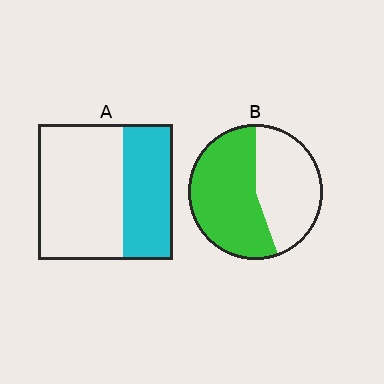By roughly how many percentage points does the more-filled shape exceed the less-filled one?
By roughly 20 percentage points (B over A).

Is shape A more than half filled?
No.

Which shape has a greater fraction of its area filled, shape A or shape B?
Shape B.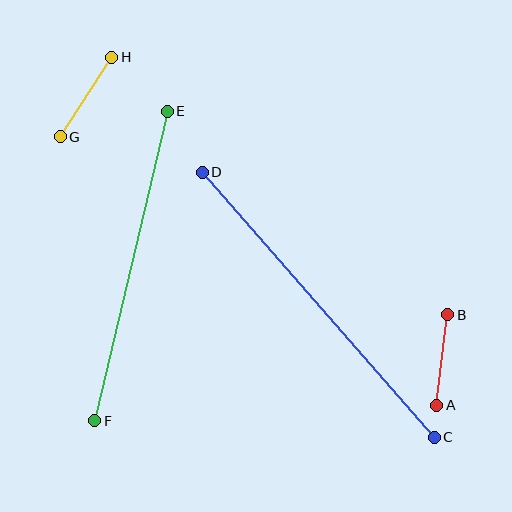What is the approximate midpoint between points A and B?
The midpoint is at approximately (442, 360) pixels.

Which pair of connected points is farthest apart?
Points C and D are farthest apart.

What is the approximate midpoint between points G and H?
The midpoint is at approximately (86, 97) pixels.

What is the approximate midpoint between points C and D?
The midpoint is at approximately (318, 305) pixels.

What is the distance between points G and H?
The distance is approximately 95 pixels.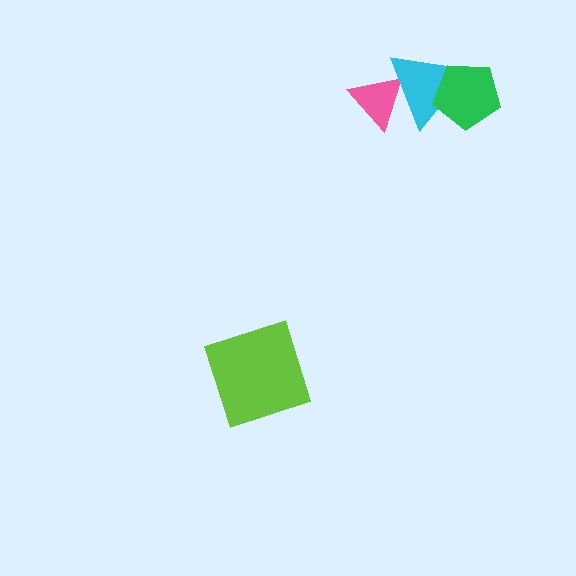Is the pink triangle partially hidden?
Yes, it is partially covered by another shape.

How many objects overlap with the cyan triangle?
2 objects overlap with the cyan triangle.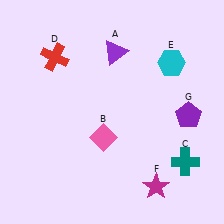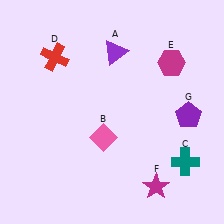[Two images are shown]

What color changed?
The hexagon (E) changed from cyan in Image 1 to magenta in Image 2.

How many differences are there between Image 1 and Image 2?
There is 1 difference between the two images.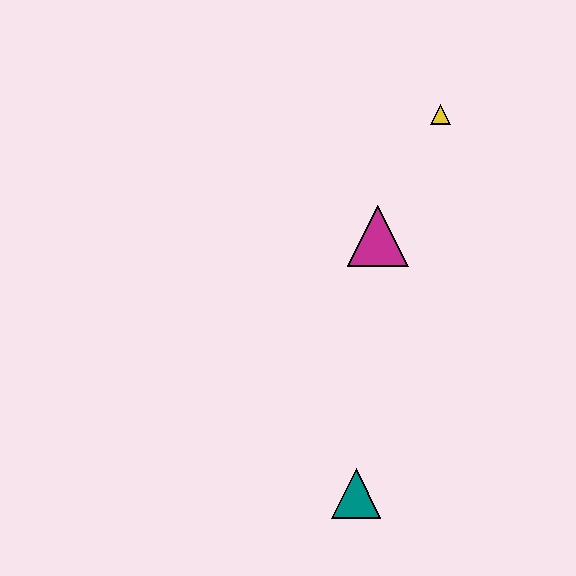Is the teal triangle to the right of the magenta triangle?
No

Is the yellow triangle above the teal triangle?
Yes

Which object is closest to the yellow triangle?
The magenta triangle is closest to the yellow triangle.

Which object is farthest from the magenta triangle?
The teal triangle is farthest from the magenta triangle.